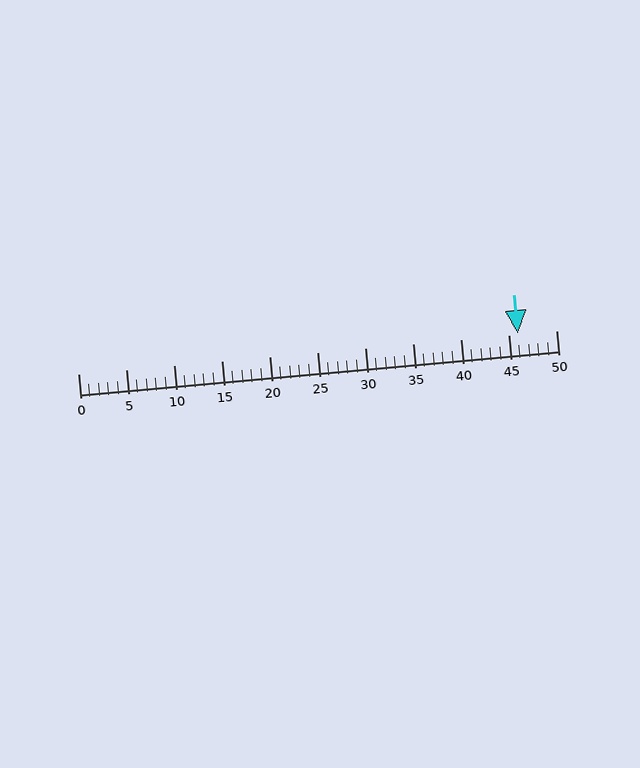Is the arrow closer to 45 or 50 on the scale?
The arrow is closer to 45.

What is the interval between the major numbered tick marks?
The major tick marks are spaced 5 units apart.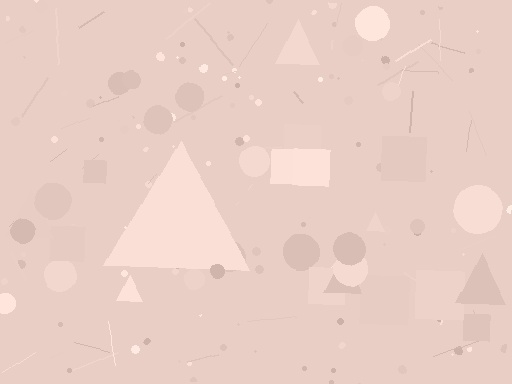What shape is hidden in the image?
A triangle is hidden in the image.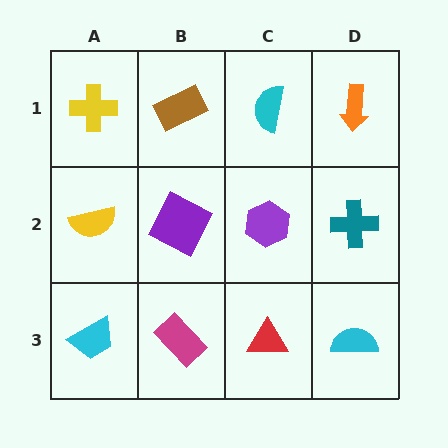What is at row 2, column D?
A teal cross.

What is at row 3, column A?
A cyan trapezoid.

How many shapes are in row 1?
4 shapes.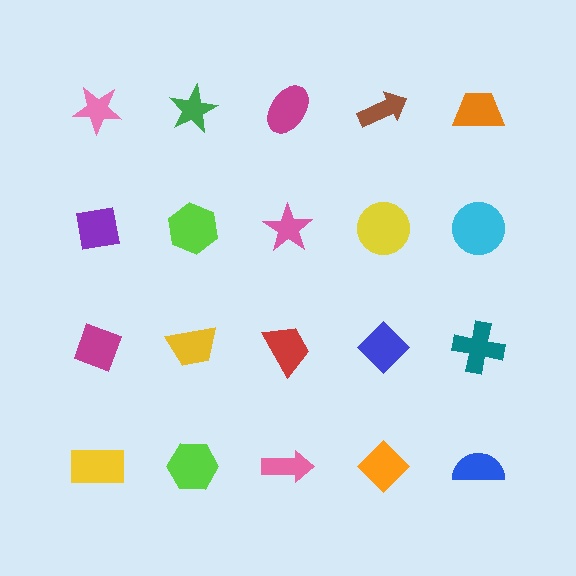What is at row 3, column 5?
A teal cross.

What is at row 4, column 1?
A yellow rectangle.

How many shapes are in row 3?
5 shapes.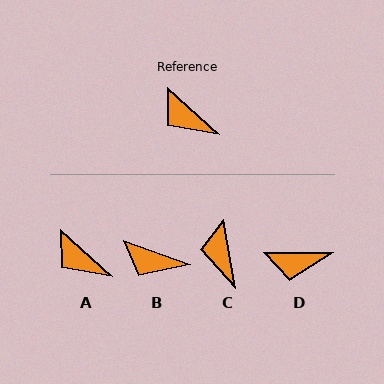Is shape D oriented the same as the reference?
No, it is off by about 42 degrees.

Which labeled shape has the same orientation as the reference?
A.